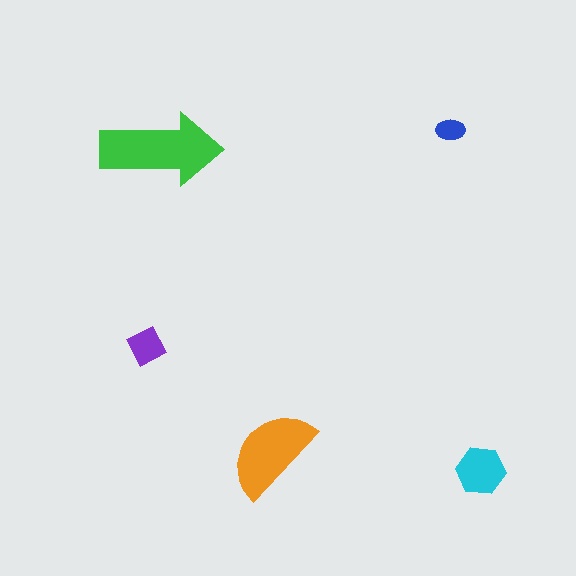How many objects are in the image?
There are 5 objects in the image.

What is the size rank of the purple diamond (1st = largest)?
4th.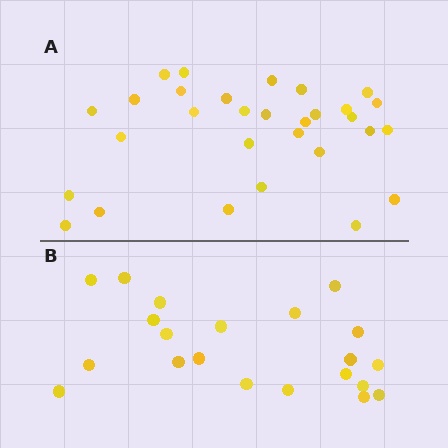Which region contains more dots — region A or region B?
Region A (the top region) has more dots.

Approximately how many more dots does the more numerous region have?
Region A has roughly 8 or so more dots than region B.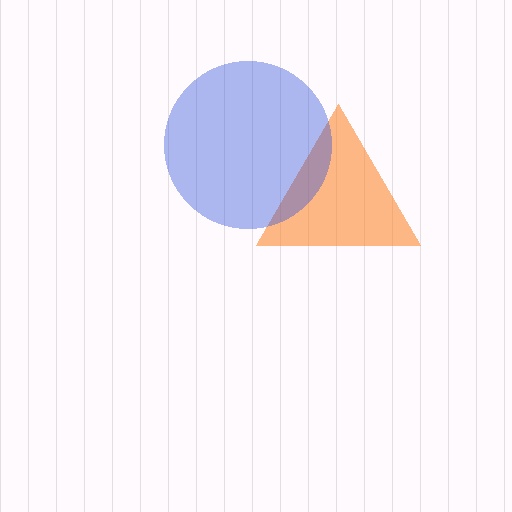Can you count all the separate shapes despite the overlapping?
Yes, there are 2 separate shapes.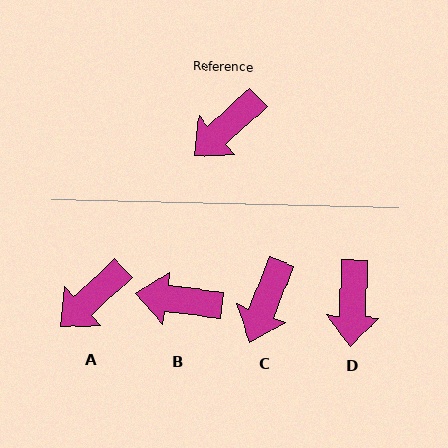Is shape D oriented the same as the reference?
No, it is off by about 45 degrees.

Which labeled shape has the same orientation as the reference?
A.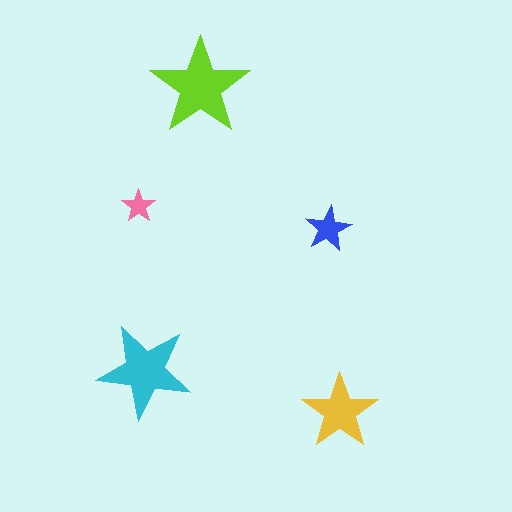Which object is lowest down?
The yellow star is bottommost.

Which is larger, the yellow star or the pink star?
The yellow one.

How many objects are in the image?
There are 5 objects in the image.